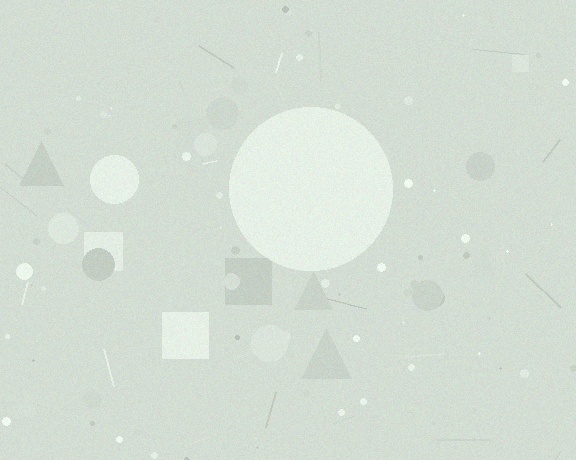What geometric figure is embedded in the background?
A circle is embedded in the background.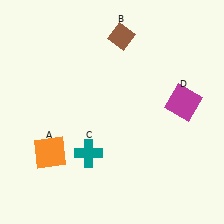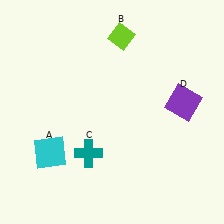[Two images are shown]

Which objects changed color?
A changed from orange to cyan. B changed from brown to lime. D changed from magenta to purple.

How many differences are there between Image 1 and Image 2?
There are 3 differences between the two images.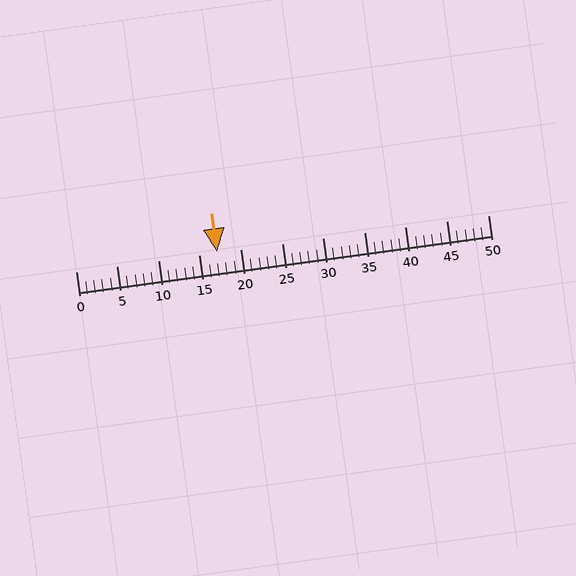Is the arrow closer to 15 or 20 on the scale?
The arrow is closer to 15.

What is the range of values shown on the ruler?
The ruler shows values from 0 to 50.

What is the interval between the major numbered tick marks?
The major tick marks are spaced 5 units apart.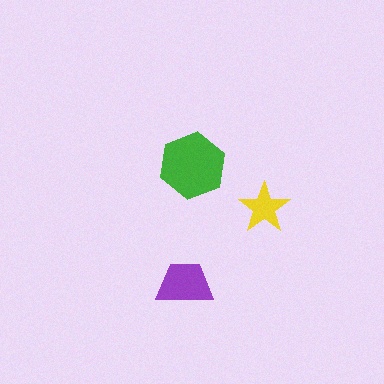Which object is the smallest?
The yellow star.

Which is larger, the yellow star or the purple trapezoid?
The purple trapezoid.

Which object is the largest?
The green hexagon.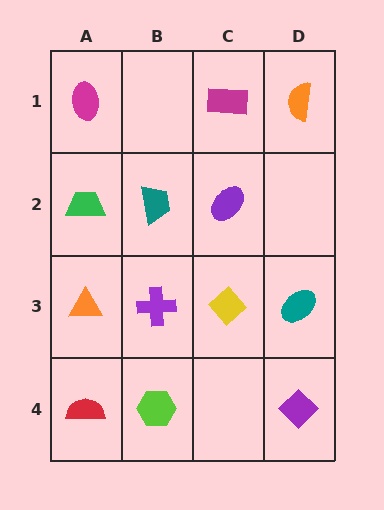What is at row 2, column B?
A teal trapezoid.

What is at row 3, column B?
A purple cross.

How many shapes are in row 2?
3 shapes.